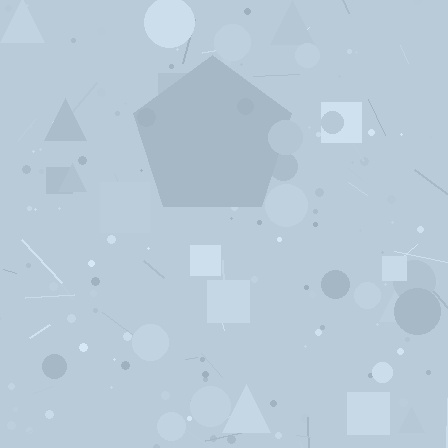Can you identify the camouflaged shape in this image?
The camouflaged shape is a pentagon.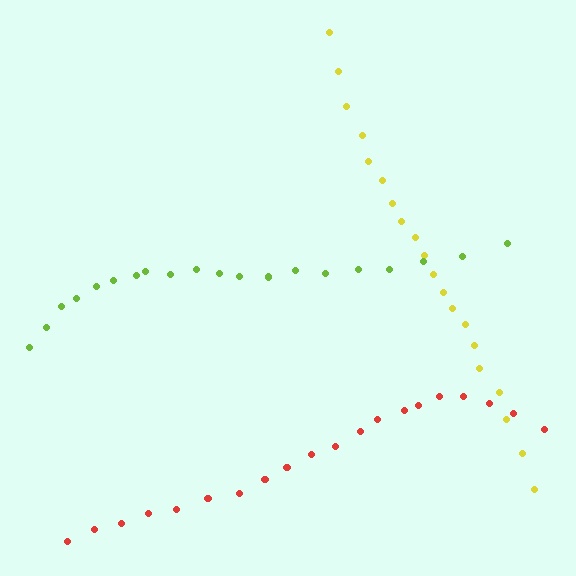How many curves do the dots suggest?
There are 3 distinct paths.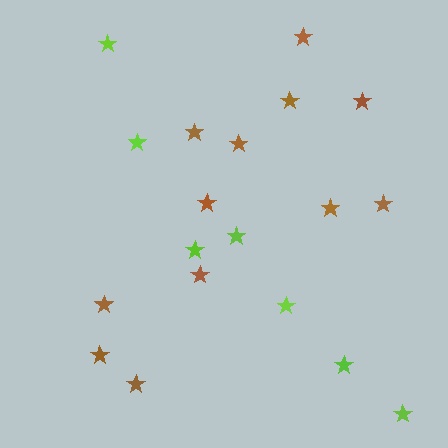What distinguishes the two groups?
There are 2 groups: one group of lime stars (7) and one group of brown stars (12).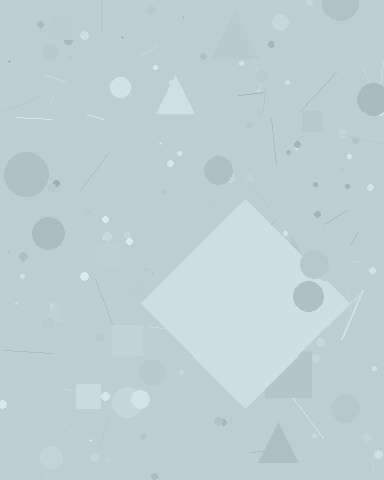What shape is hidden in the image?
A diamond is hidden in the image.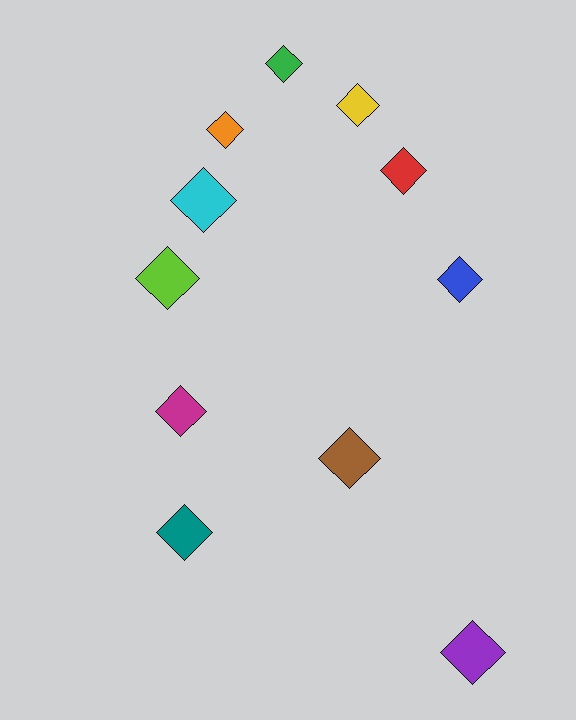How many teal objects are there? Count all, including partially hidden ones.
There is 1 teal object.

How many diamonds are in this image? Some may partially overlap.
There are 11 diamonds.